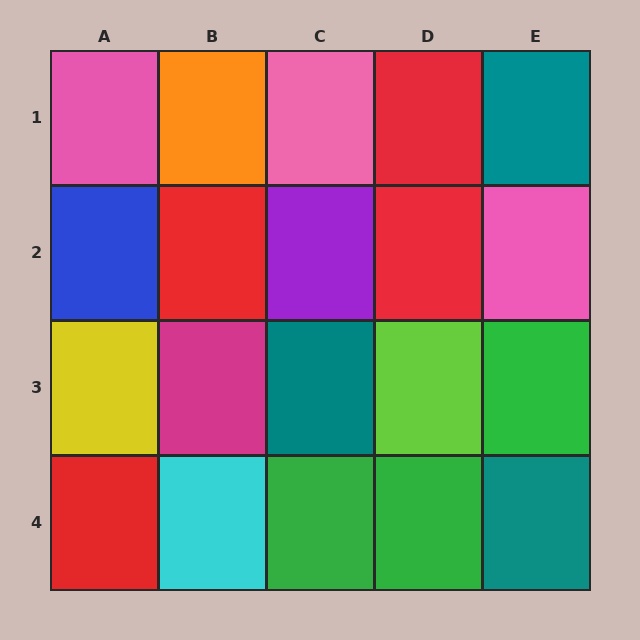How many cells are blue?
1 cell is blue.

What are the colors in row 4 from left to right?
Red, cyan, green, green, teal.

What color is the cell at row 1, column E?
Teal.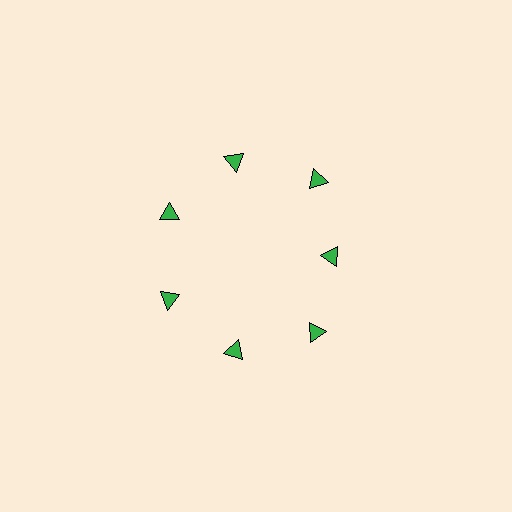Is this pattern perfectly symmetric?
No. The 7 green triangles are arranged in a ring, but one element near the 3 o'clock position is pulled inward toward the center, breaking the 7-fold rotational symmetry.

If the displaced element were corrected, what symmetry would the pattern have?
It would have 7-fold rotational symmetry — the pattern would map onto itself every 51 degrees.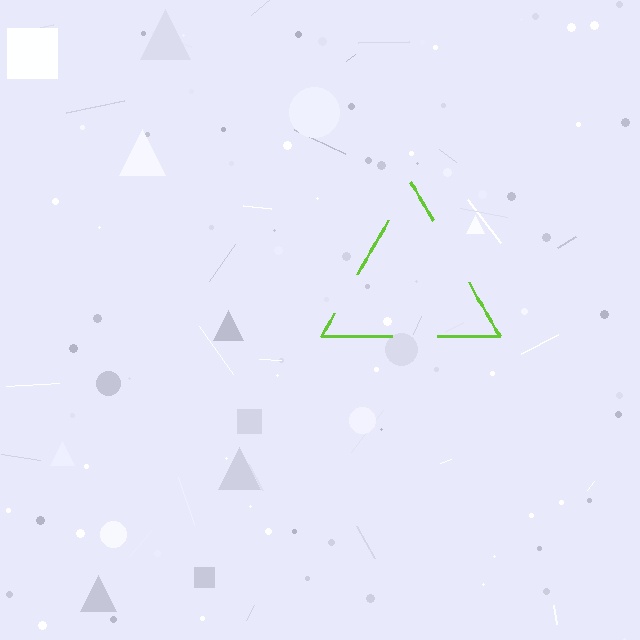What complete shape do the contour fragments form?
The contour fragments form a triangle.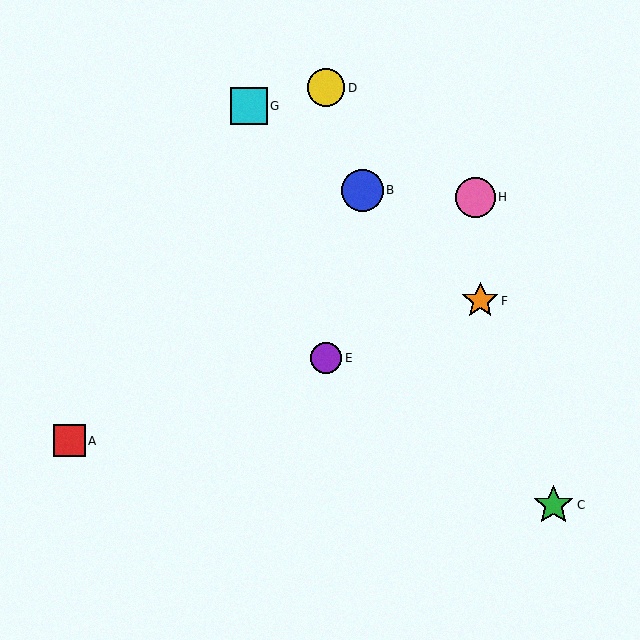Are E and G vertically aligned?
No, E is at x≈326 and G is at x≈249.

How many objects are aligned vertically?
2 objects (D, E) are aligned vertically.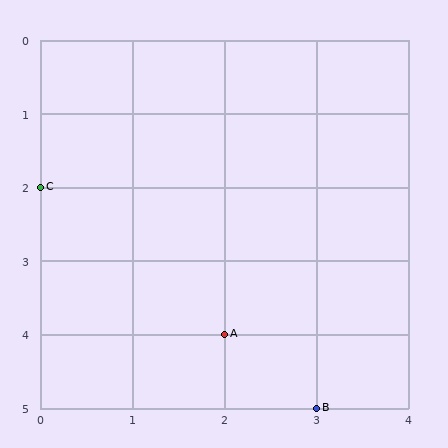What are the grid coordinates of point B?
Point B is at grid coordinates (3, 5).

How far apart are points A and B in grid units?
Points A and B are 1 column and 1 row apart (about 1.4 grid units diagonally).